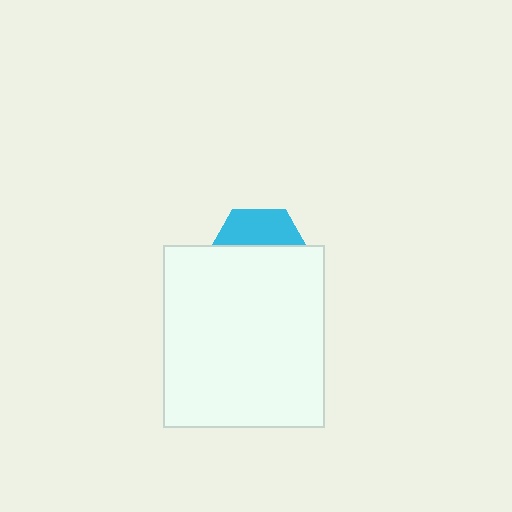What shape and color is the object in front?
The object in front is a white rectangle.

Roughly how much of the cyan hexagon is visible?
A small part of it is visible (roughly 36%).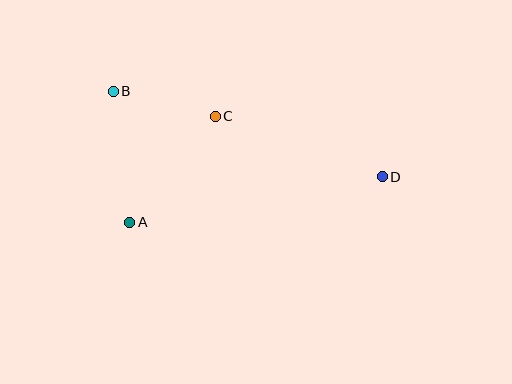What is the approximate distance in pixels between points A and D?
The distance between A and D is approximately 257 pixels.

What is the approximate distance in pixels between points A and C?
The distance between A and C is approximately 136 pixels.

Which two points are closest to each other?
Points B and C are closest to each other.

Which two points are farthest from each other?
Points B and D are farthest from each other.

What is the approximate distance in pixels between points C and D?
The distance between C and D is approximately 178 pixels.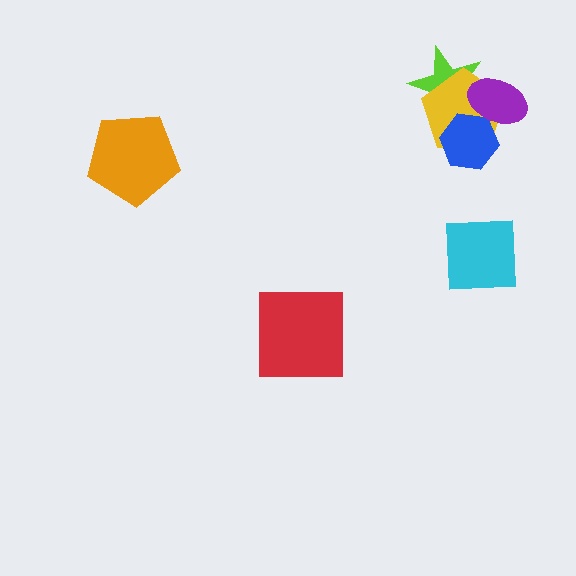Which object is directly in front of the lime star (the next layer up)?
The yellow pentagon is directly in front of the lime star.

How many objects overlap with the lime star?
3 objects overlap with the lime star.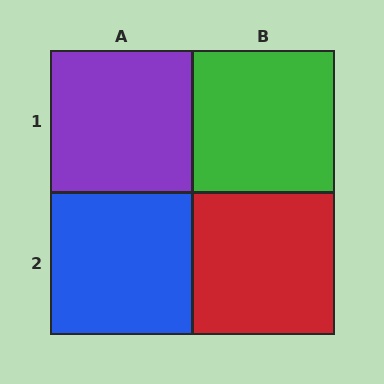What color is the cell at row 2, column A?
Blue.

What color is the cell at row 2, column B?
Red.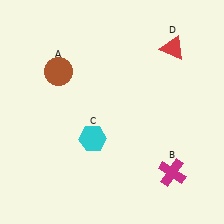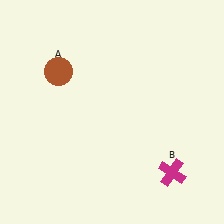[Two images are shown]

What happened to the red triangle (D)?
The red triangle (D) was removed in Image 2. It was in the top-right area of Image 1.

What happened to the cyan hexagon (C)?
The cyan hexagon (C) was removed in Image 2. It was in the bottom-left area of Image 1.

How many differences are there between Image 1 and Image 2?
There are 2 differences between the two images.